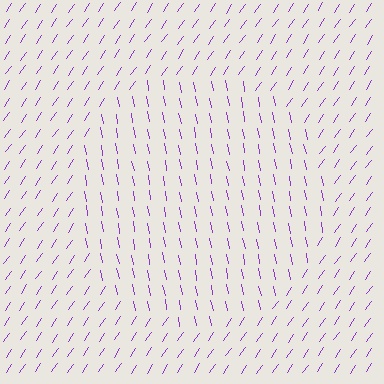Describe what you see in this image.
The image is filled with small purple line segments. A circle region in the image has lines oriented differently from the surrounding lines, creating a visible texture boundary.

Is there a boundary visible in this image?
Yes, there is a texture boundary formed by a change in line orientation.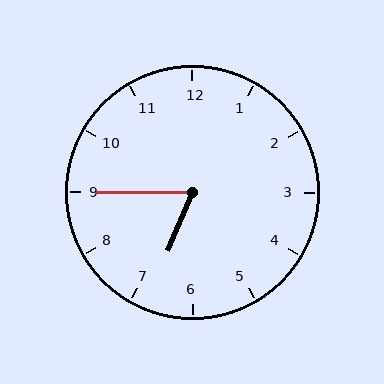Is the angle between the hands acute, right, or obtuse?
It is acute.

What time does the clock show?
6:45.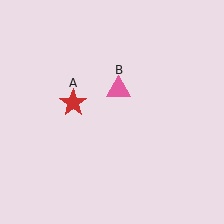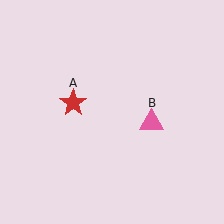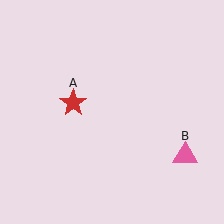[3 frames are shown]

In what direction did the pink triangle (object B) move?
The pink triangle (object B) moved down and to the right.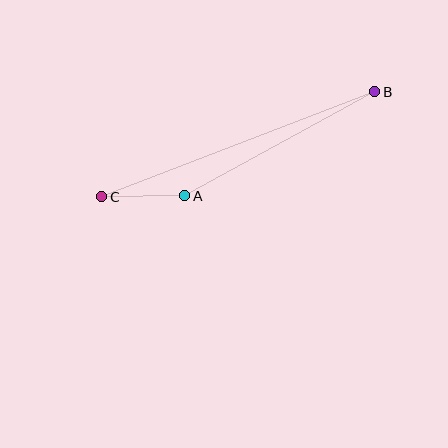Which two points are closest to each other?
Points A and C are closest to each other.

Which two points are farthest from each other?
Points B and C are farthest from each other.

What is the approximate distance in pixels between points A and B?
The distance between A and B is approximately 217 pixels.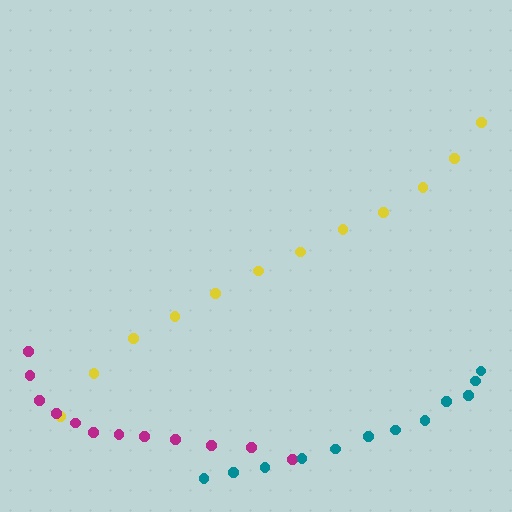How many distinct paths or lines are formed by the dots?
There are 3 distinct paths.